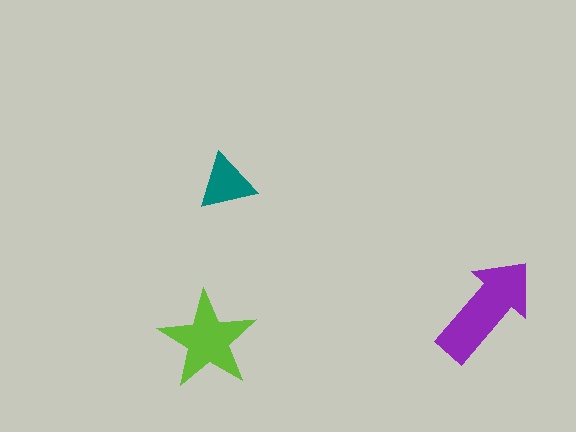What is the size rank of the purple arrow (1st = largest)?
1st.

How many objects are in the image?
There are 3 objects in the image.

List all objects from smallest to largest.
The teal triangle, the lime star, the purple arrow.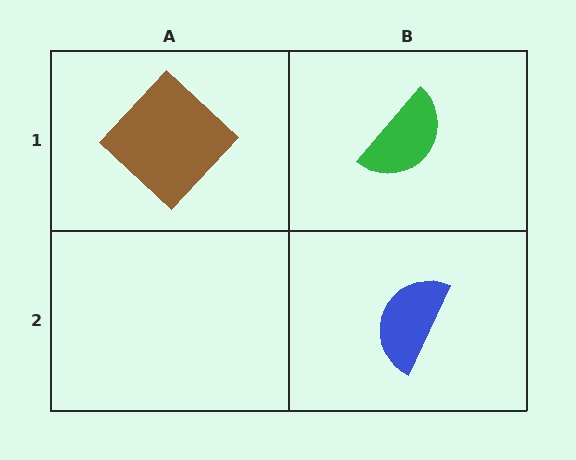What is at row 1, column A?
A brown diamond.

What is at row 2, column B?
A blue semicircle.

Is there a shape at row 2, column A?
No, that cell is empty.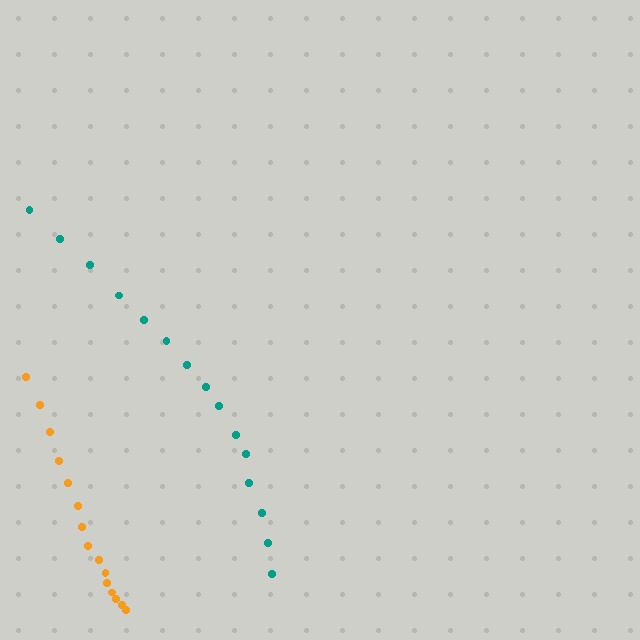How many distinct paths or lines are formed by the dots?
There are 2 distinct paths.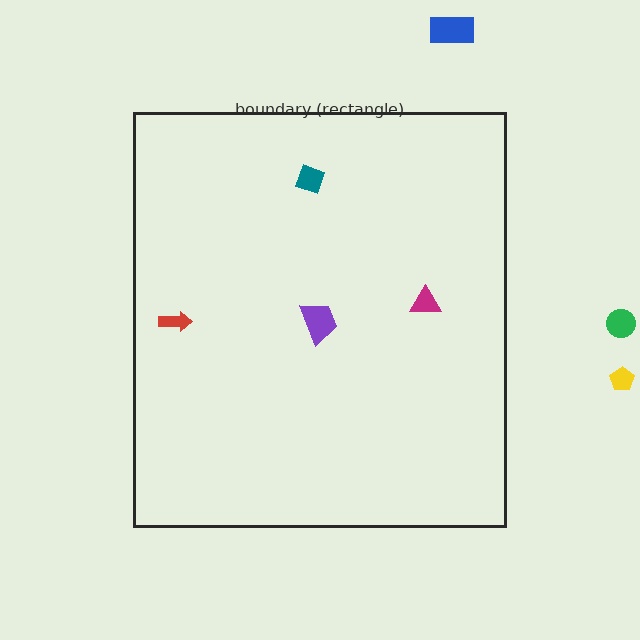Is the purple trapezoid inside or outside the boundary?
Inside.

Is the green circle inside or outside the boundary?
Outside.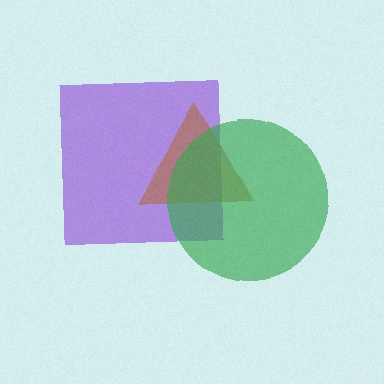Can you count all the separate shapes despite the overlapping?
Yes, there are 3 separate shapes.